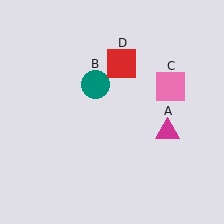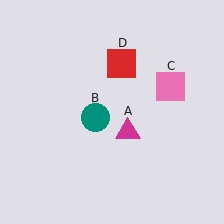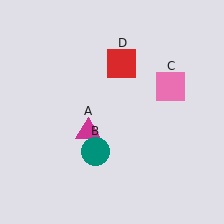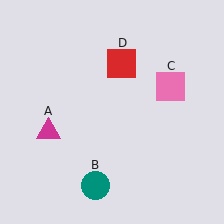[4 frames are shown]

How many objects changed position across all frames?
2 objects changed position: magenta triangle (object A), teal circle (object B).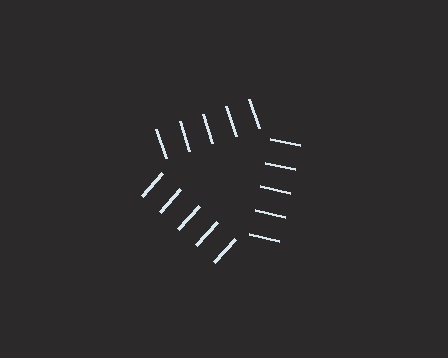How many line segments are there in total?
15 — 5 along each of the 3 edges.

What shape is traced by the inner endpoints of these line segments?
An illusory triangle — the line segments terminate on its edges but no continuous stroke is drawn.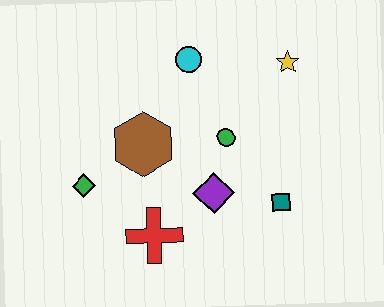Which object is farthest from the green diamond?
The yellow star is farthest from the green diamond.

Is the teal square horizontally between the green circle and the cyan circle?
No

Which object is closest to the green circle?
The purple diamond is closest to the green circle.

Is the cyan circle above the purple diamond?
Yes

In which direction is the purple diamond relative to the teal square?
The purple diamond is to the left of the teal square.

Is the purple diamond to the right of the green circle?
No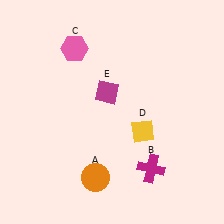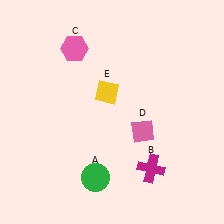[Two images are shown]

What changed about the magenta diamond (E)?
In Image 1, E is magenta. In Image 2, it changed to yellow.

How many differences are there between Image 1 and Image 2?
There are 3 differences between the two images.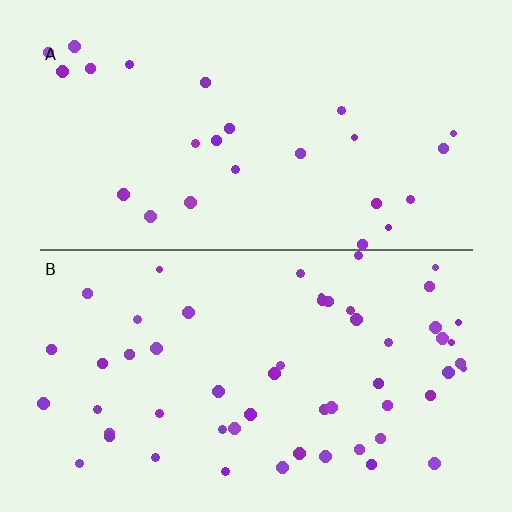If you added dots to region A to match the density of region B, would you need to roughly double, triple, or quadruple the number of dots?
Approximately double.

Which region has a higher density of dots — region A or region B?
B (the bottom).